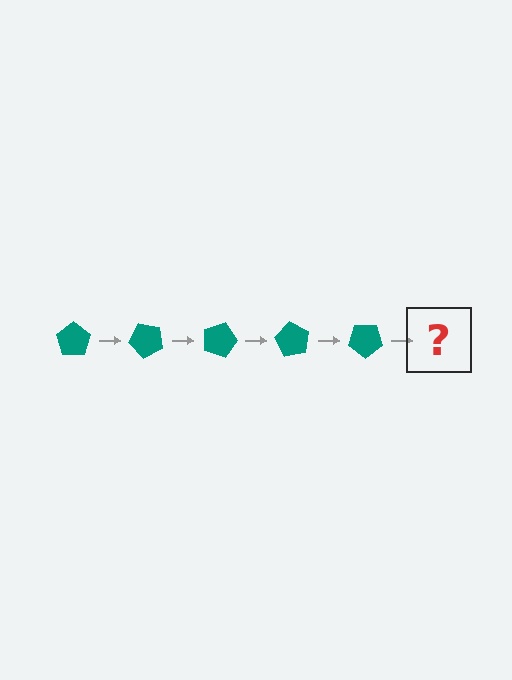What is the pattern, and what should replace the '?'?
The pattern is that the pentagon rotates 45 degrees each step. The '?' should be a teal pentagon rotated 225 degrees.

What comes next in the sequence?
The next element should be a teal pentagon rotated 225 degrees.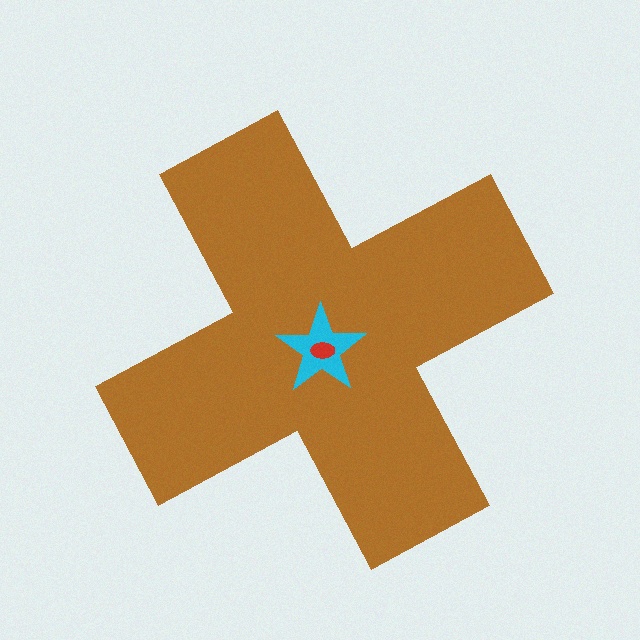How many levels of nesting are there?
3.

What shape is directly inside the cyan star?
The red ellipse.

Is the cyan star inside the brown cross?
Yes.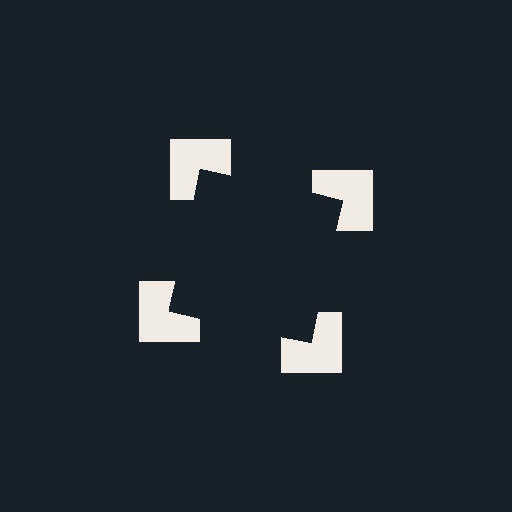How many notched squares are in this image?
There are 4 — one at each vertex of the illusory square.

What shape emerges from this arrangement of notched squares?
An illusory square — its edges are inferred from the aligned wedge cuts in the notched squares, not physically drawn.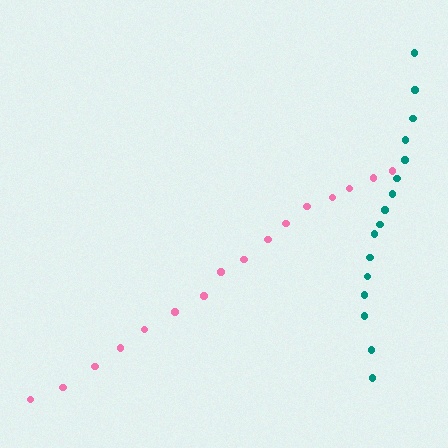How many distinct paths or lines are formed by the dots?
There are 2 distinct paths.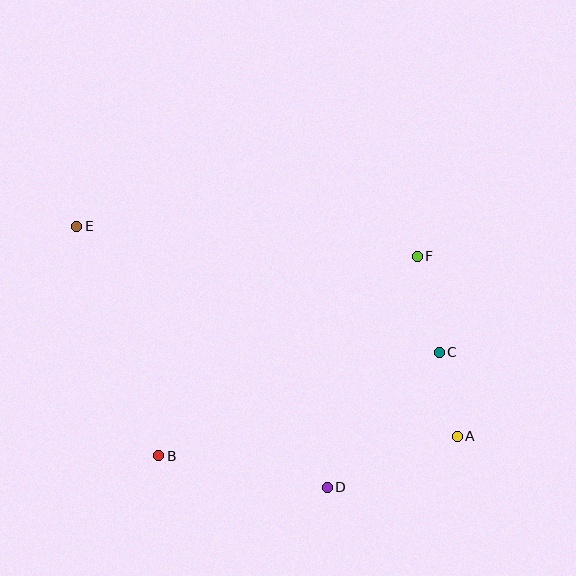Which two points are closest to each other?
Points A and C are closest to each other.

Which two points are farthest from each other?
Points A and E are farthest from each other.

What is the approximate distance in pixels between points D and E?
The distance between D and E is approximately 362 pixels.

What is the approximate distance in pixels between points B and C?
The distance between B and C is approximately 299 pixels.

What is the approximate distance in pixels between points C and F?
The distance between C and F is approximately 99 pixels.